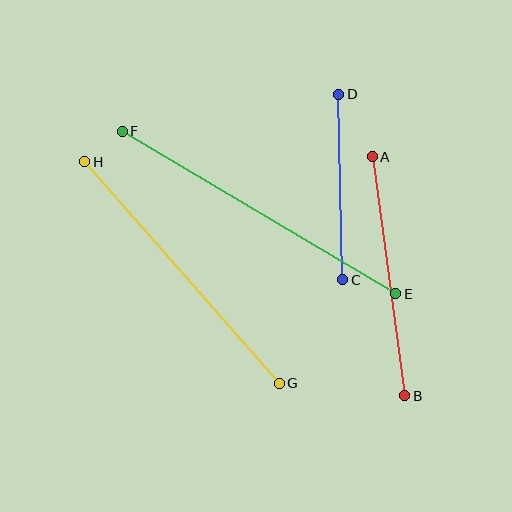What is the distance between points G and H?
The distance is approximately 295 pixels.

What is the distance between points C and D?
The distance is approximately 185 pixels.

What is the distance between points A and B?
The distance is approximately 242 pixels.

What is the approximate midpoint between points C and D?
The midpoint is at approximately (341, 187) pixels.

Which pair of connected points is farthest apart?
Points E and F are farthest apart.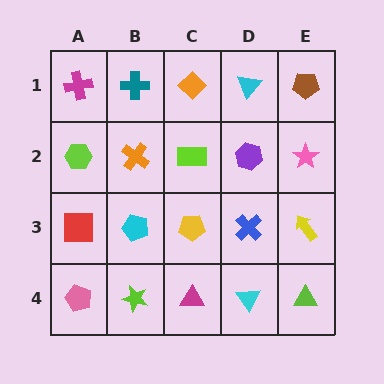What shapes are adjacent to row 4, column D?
A blue cross (row 3, column D), a magenta triangle (row 4, column C), a lime triangle (row 4, column E).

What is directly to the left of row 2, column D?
A lime rectangle.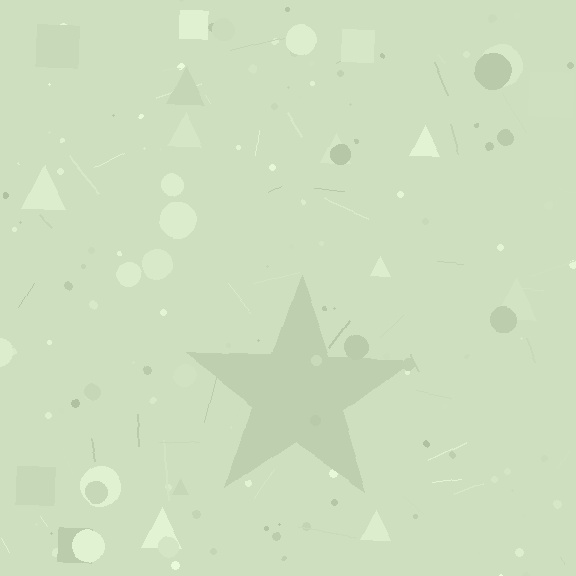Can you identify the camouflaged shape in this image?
The camouflaged shape is a star.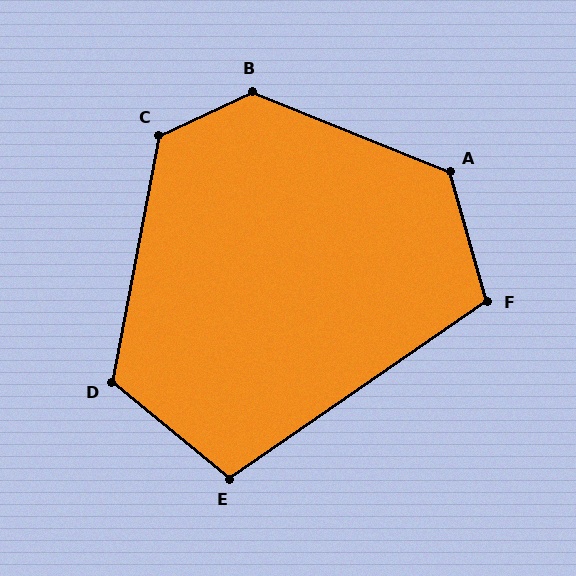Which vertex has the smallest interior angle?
E, at approximately 106 degrees.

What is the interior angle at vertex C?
Approximately 126 degrees (obtuse).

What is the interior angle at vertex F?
Approximately 109 degrees (obtuse).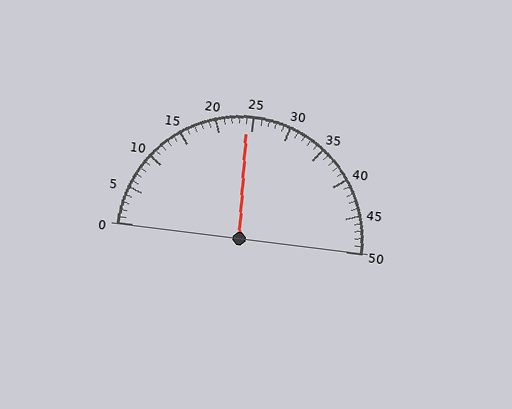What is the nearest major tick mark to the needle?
The nearest major tick mark is 25.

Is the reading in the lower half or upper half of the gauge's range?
The reading is in the lower half of the range (0 to 50).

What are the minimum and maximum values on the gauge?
The gauge ranges from 0 to 50.